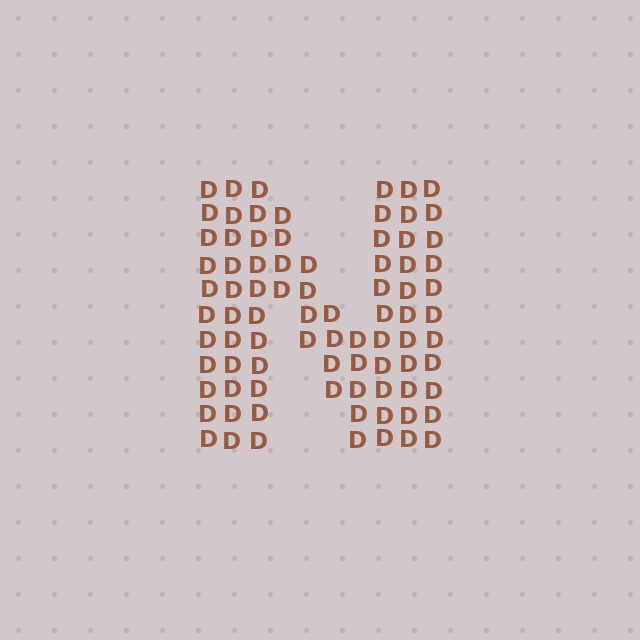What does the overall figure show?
The overall figure shows the letter N.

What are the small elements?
The small elements are letter D's.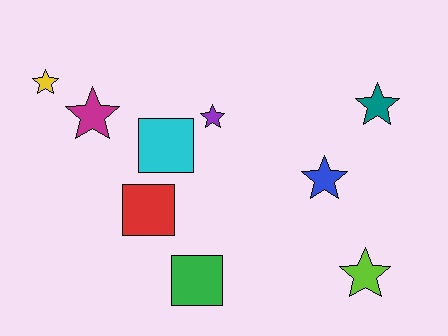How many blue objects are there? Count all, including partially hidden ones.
There is 1 blue object.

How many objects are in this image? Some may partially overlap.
There are 9 objects.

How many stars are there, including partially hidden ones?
There are 6 stars.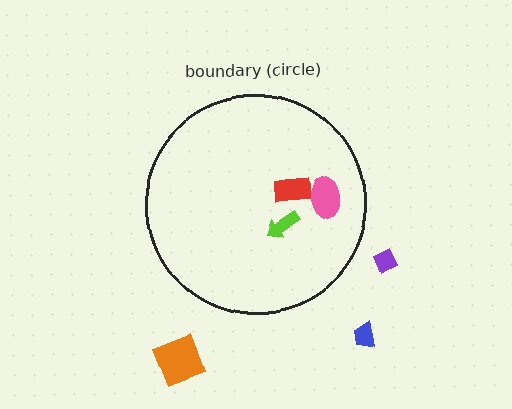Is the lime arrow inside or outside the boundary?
Inside.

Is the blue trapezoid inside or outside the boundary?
Outside.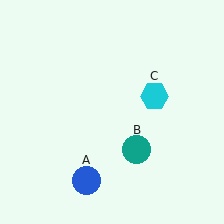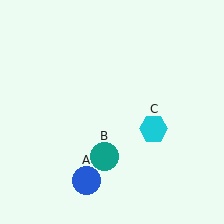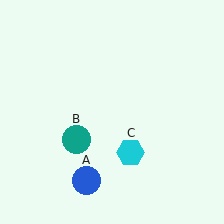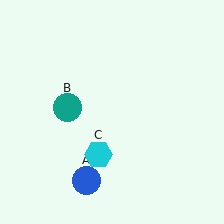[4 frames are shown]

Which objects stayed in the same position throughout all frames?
Blue circle (object A) remained stationary.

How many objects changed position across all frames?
2 objects changed position: teal circle (object B), cyan hexagon (object C).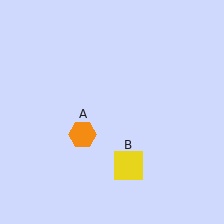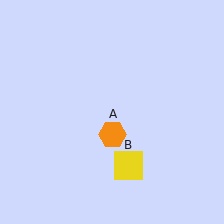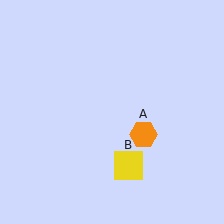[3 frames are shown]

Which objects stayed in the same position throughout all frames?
Yellow square (object B) remained stationary.